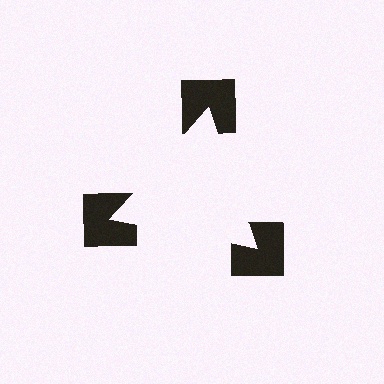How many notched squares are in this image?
There are 3 — one at each vertex of the illusory triangle.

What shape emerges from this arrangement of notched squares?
An illusory triangle — its edges are inferred from the aligned wedge cuts in the notched squares, not physically drawn.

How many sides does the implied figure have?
3 sides.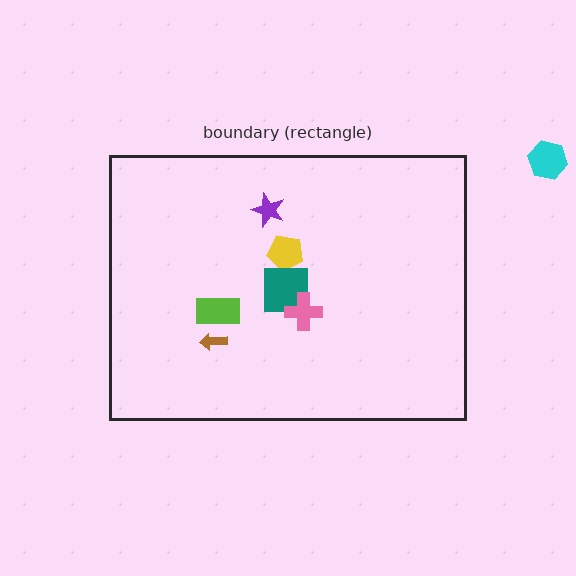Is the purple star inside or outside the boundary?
Inside.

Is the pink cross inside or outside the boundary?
Inside.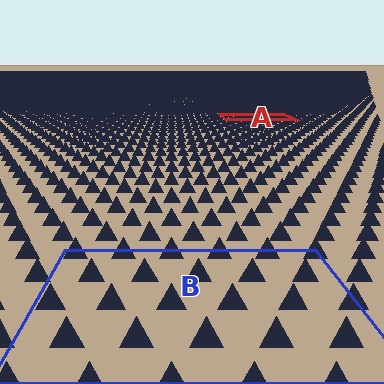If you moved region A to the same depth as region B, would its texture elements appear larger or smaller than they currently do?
They would appear larger. At a closer depth, the same texture elements are projected at a bigger on-screen size.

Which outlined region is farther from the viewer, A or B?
Region A is farther from the viewer — the texture elements inside it appear smaller and more densely packed.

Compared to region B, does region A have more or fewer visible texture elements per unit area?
Region A has more texture elements per unit area — they are packed more densely because it is farther away.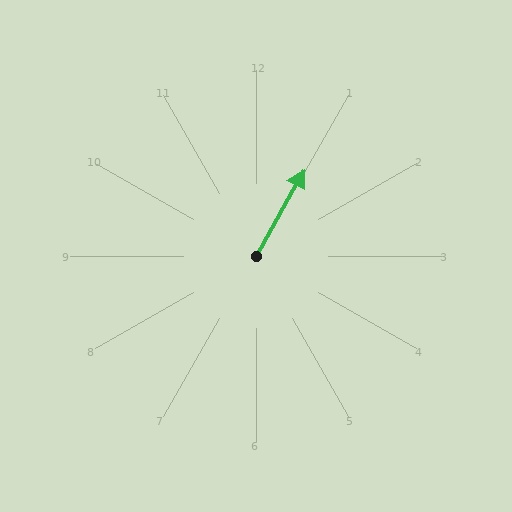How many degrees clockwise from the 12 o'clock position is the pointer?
Approximately 29 degrees.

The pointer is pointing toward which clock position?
Roughly 1 o'clock.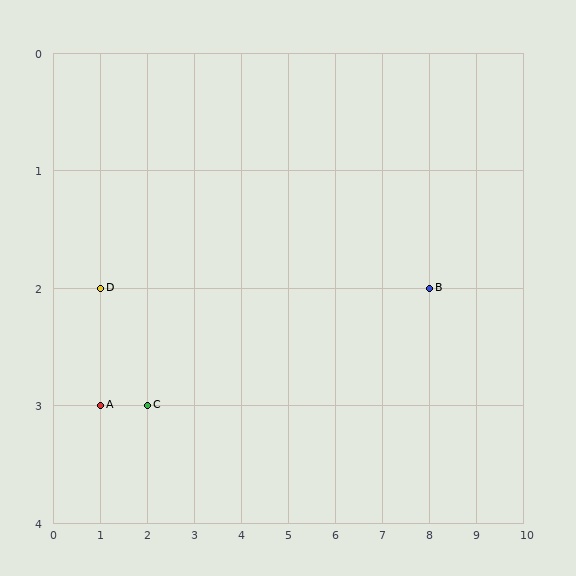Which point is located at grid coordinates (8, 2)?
Point B is at (8, 2).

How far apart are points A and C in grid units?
Points A and C are 1 column apart.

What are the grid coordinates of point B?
Point B is at grid coordinates (8, 2).